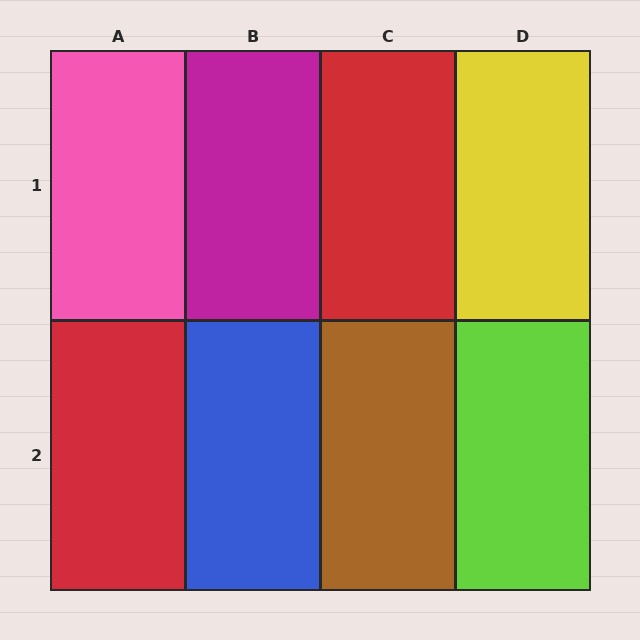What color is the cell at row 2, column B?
Blue.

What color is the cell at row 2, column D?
Lime.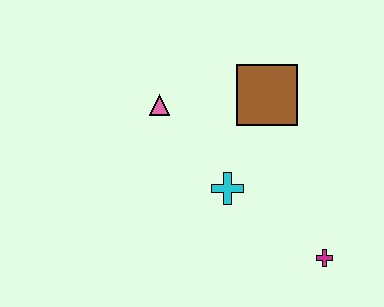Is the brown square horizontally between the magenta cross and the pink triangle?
Yes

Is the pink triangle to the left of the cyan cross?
Yes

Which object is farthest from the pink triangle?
The magenta cross is farthest from the pink triangle.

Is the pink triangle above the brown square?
No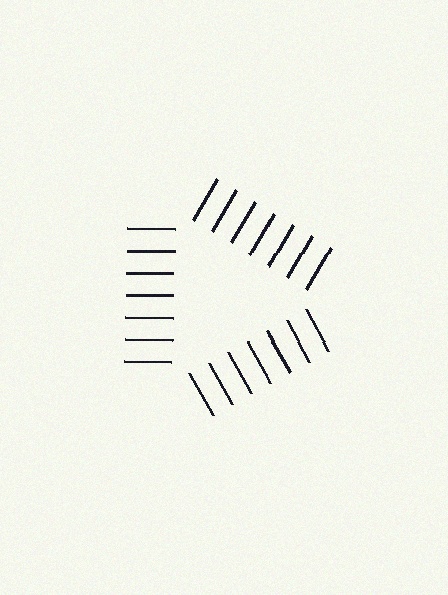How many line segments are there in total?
21 — 7 along each of the 3 edges.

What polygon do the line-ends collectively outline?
An illusory triangle — the line segments terminate on its edges but no continuous stroke is drawn.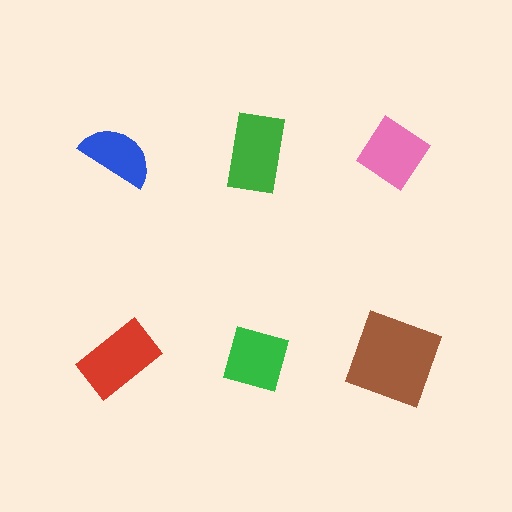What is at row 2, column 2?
A green diamond.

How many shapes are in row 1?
3 shapes.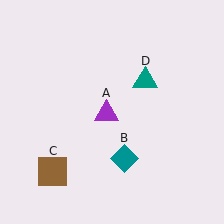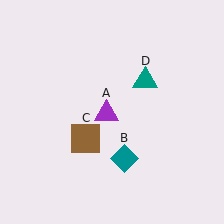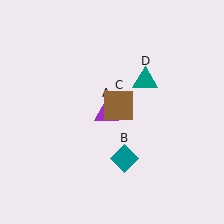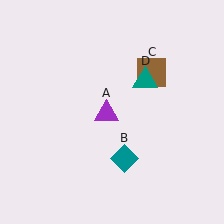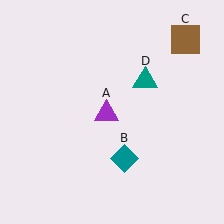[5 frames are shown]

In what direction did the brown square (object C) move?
The brown square (object C) moved up and to the right.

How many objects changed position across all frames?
1 object changed position: brown square (object C).